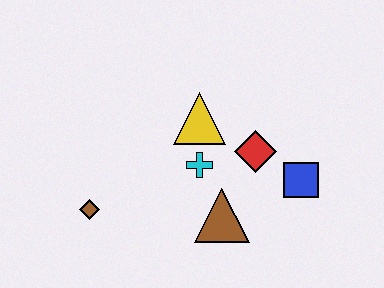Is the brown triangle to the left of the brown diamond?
No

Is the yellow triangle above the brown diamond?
Yes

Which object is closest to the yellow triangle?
The cyan cross is closest to the yellow triangle.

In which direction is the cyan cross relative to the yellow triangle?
The cyan cross is below the yellow triangle.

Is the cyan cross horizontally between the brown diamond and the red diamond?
Yes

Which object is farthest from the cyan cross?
The brown diamond is farthest from the cyan cross.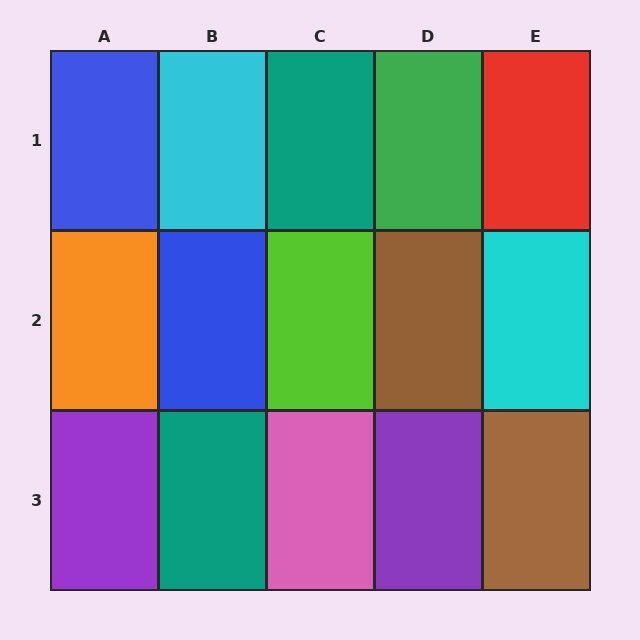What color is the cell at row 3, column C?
Pink.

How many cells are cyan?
2 cells are cyan.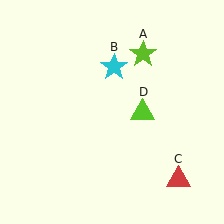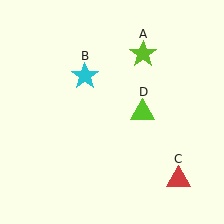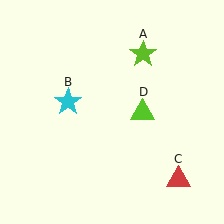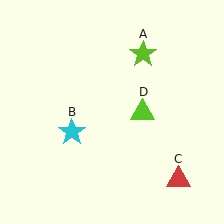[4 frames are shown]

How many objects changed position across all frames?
1 object changed position: cyan star (object B).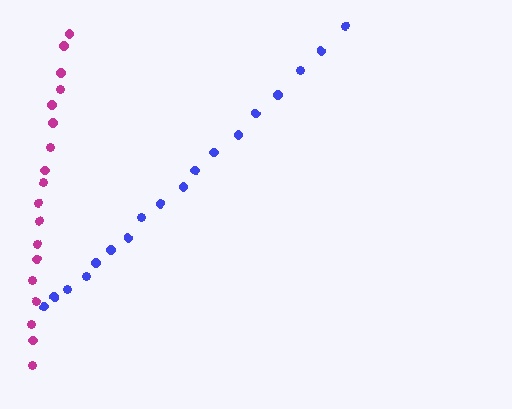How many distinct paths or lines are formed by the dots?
There are 2 distinct paths.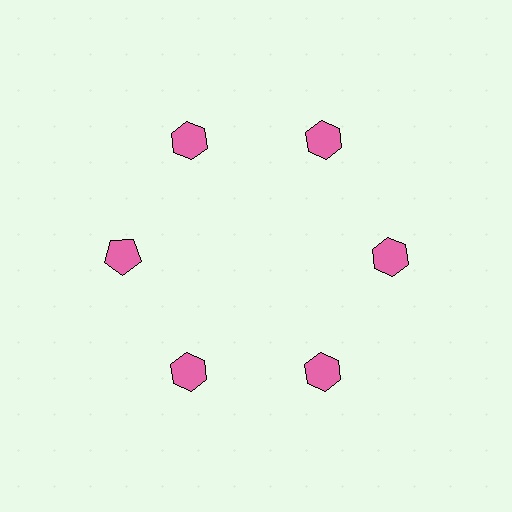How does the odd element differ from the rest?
It has a different shape: pentagon instead of hexagon.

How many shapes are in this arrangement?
There are 6 shapes arranged in a ring pattern.